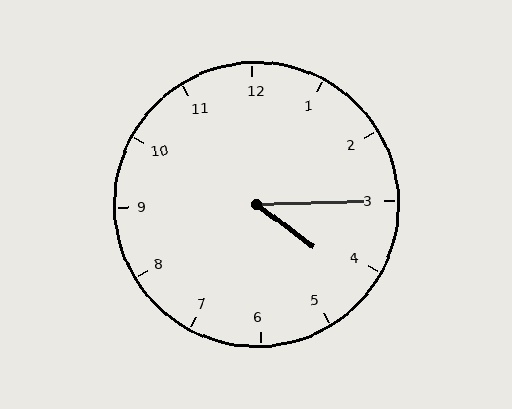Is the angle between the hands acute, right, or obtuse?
It is acute.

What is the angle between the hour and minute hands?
Approximately 38 degrees.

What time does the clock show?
4:15.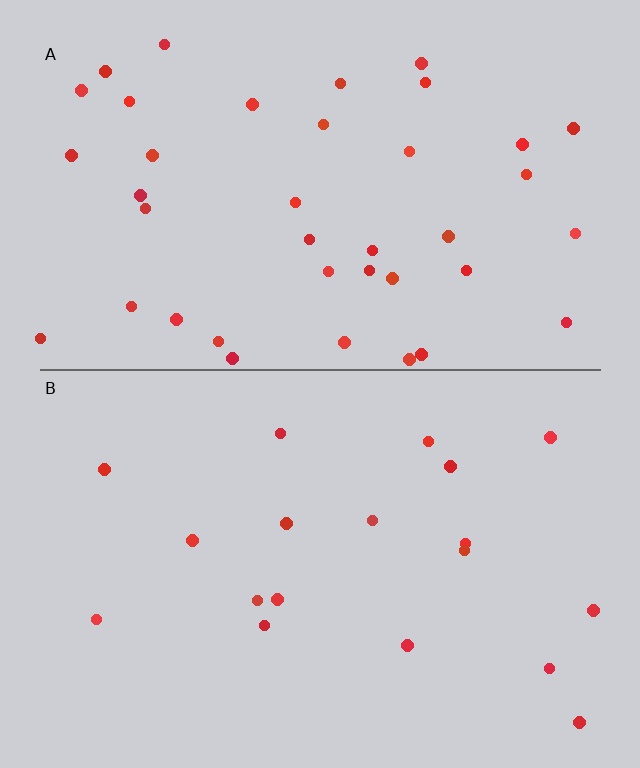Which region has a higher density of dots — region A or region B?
A (the top).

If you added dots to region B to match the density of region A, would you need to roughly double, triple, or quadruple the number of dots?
Approximately double.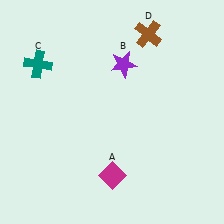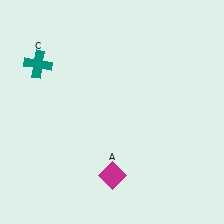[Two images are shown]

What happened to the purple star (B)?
The purple star (B) was removed in Image 2. It was in the top-right area of Image 1.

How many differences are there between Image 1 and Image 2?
There are 2 differences between the two images.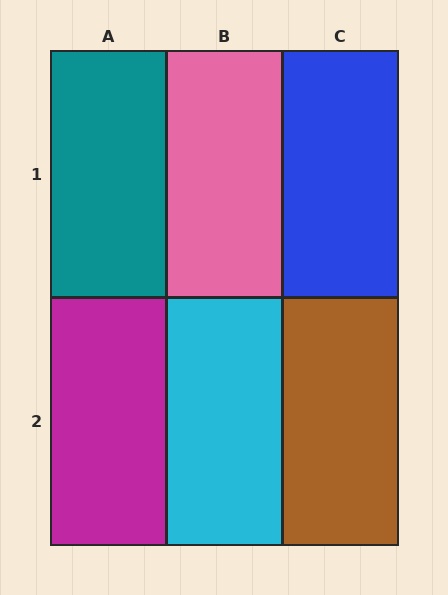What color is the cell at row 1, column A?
Teal.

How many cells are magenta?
1 cell is magenta.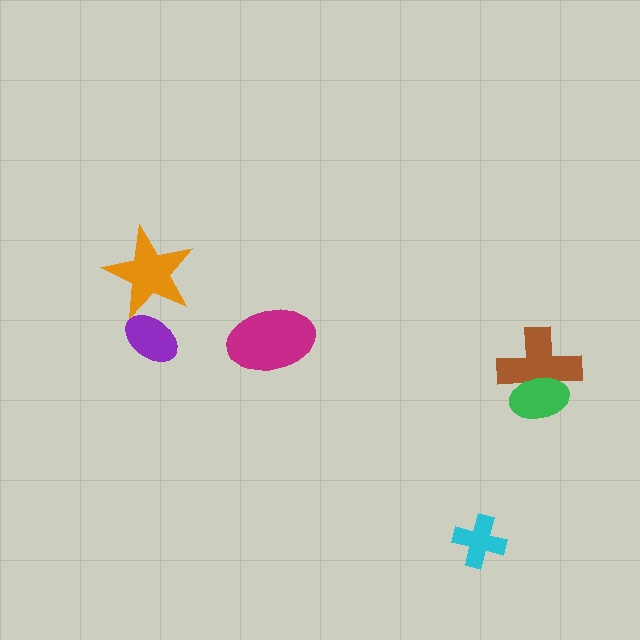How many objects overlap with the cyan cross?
0 objects overlap with the cyan cross.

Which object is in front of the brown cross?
The green ellipse is in front of the brown cross.